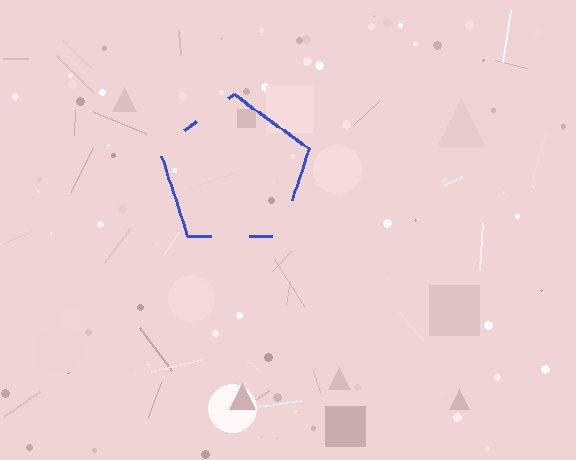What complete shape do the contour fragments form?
The contour fragments form a pentagon.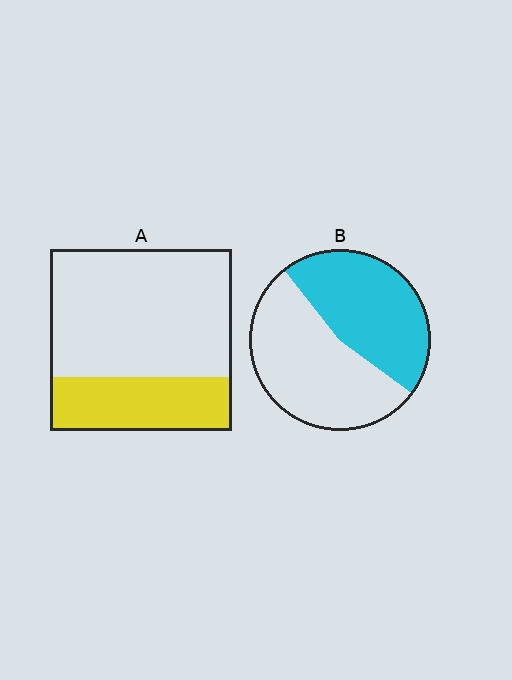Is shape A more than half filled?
No.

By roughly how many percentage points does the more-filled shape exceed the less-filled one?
By roughly 15 percentage points (B over A).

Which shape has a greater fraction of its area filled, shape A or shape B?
Shape B.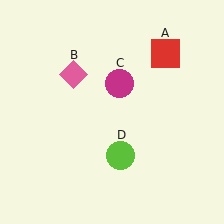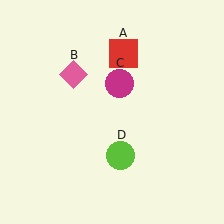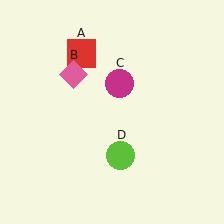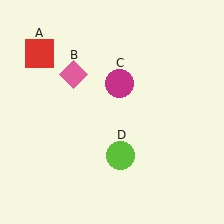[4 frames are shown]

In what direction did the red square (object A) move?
The red square (object A) moved left.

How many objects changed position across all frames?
1 object changed position: red square (object A).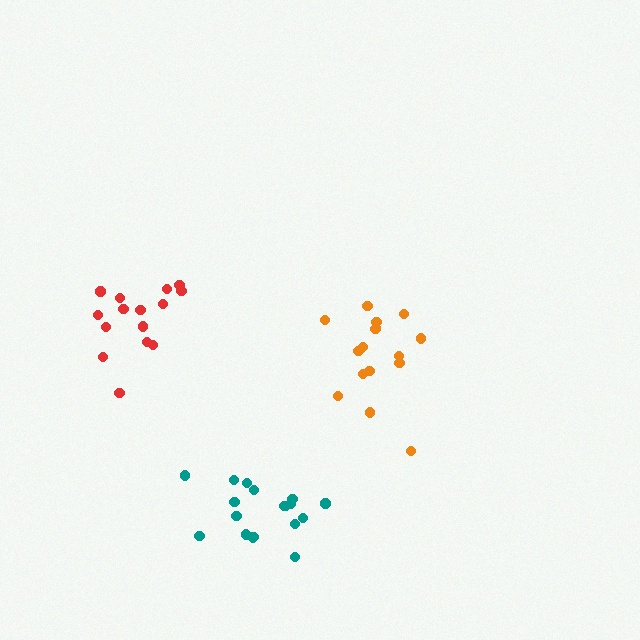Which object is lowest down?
The teal cluster is bottommost.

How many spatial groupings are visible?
There are 3 spatial groupings.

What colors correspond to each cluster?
The clusters are colored: teal, red, orange.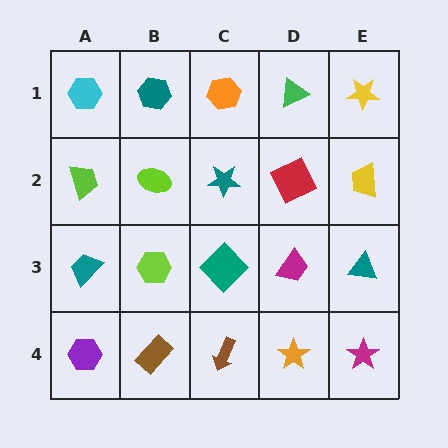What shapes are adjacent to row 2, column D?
A green triangle (row 1, column D), a magenta trapezoid (row 3, column D), a teal star (row 2, column C), a yellow trapezoid (row 2, column E).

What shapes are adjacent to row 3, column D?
A red square (row 2, column D), an orange star (row 4, column D), a teal diamond (row 3, column C), a teal triangle (row 3, column E).